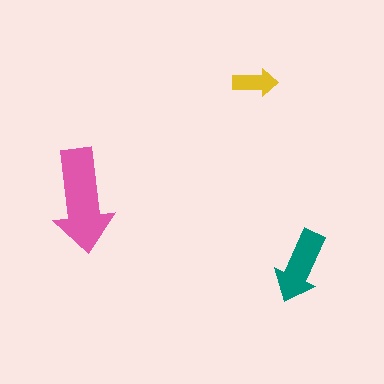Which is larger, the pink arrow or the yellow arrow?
The pink one.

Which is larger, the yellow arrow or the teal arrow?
The teal one.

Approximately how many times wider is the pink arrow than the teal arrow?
About 1.5 times wider.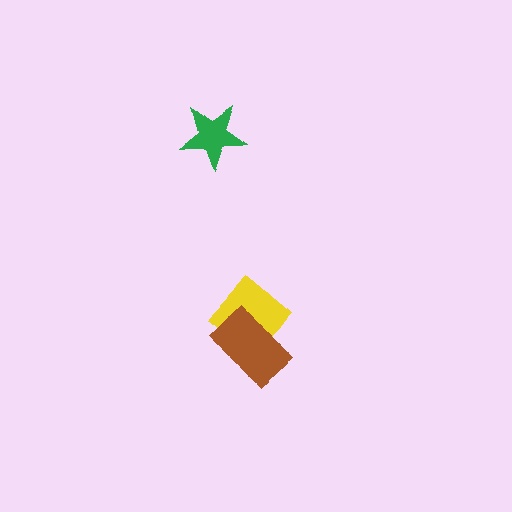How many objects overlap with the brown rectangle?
1 object overlaps with the brown rectangle.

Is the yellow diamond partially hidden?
Yes, it is partially covered by another shape.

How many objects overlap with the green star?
0 objects overlap with the green star.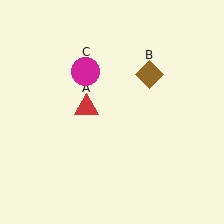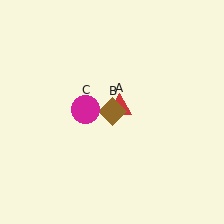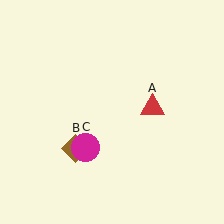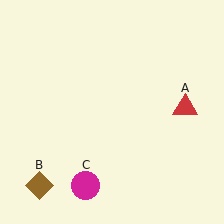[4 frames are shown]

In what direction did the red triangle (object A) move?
The red triangle (object A) moved right.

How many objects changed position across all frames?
3 objects changed position: red triangle (object A), brown diamond (object B), magenta circle (object C).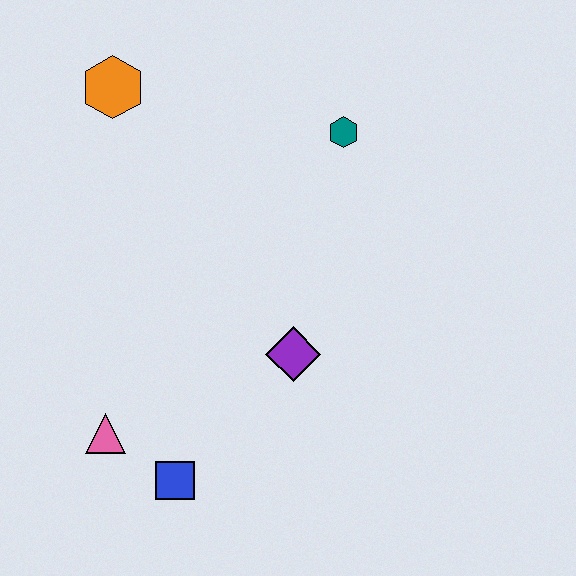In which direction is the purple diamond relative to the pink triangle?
The purple diamond is to the right of the pink triangle.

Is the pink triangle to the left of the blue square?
Yes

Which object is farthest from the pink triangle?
The teal hexagon is farthest from the pink triangle.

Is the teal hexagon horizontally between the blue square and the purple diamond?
No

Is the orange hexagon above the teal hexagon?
Yes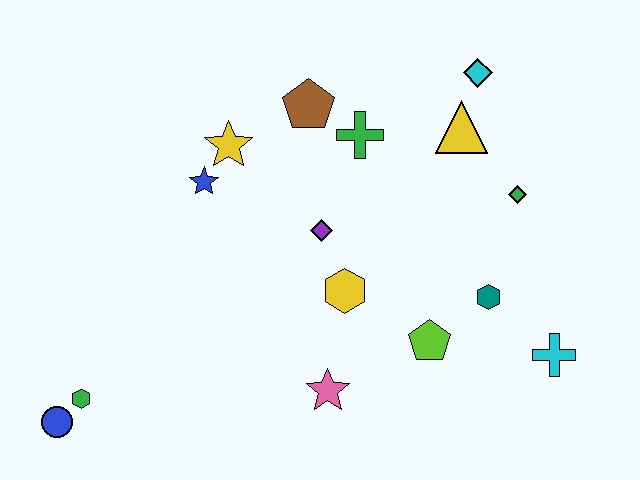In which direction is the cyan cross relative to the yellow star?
The cyan cross is to the right of the yellow star.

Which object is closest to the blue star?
The yellow star is closest to the blue star.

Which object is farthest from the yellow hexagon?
The blue circle is farthest from the yellow hexagon.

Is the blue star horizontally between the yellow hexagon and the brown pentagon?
No